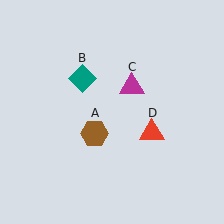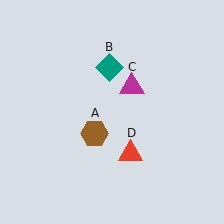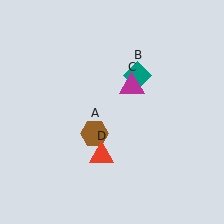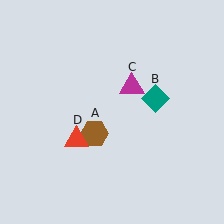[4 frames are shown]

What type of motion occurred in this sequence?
The teal diamond (object B), red triangle (object D) rotated clockwise around the center of the scene.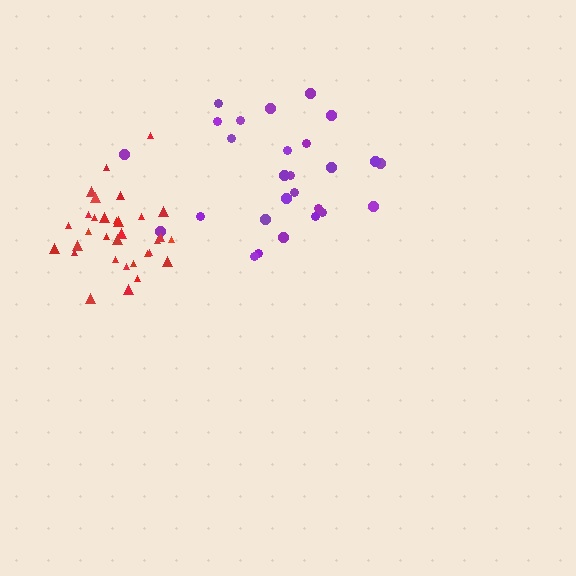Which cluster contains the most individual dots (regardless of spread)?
Red (32).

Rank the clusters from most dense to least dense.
red, purple.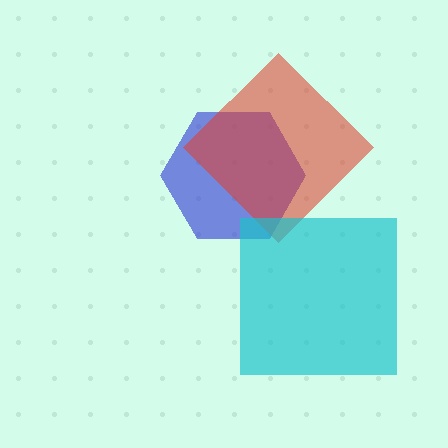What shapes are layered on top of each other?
The layered shapes are: a blue hexagon, a red diamond, a cyan square.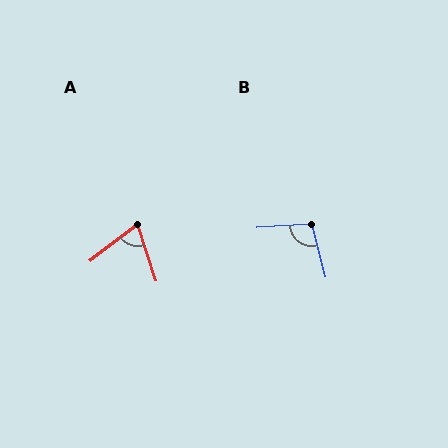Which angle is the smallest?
A, at approximately 70 degrees.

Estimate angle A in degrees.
Approximately 70 degrees.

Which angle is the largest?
B, at approximately 100 degrees.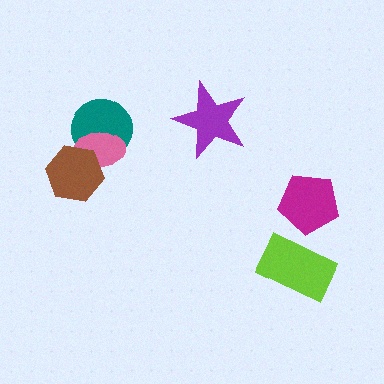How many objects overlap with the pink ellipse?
2 objects overlap with the pink ellipse.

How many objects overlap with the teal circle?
2 objects overlap with the teal circle.